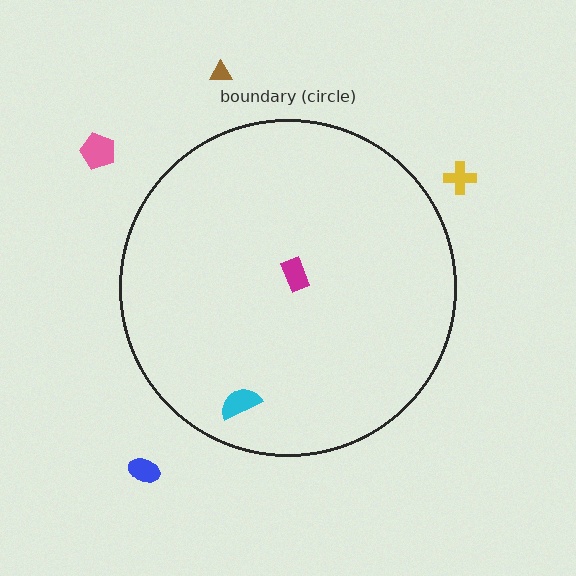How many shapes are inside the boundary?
2 inside, 4 outside.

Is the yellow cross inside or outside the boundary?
Outside.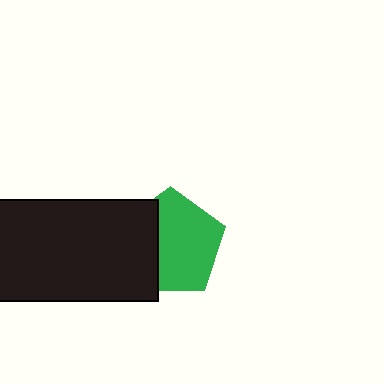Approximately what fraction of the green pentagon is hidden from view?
Roughly 36% of the green pentagon is hidden behind the black rectangle.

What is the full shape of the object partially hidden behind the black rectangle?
The partially hidden object is a green pentagon.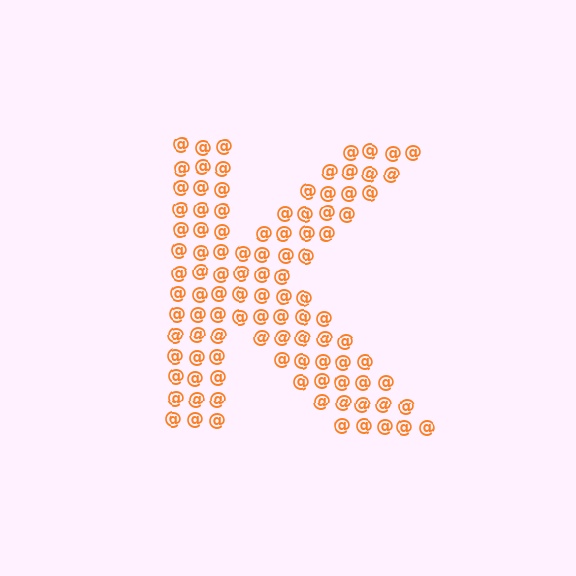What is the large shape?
The large shape is the letter K.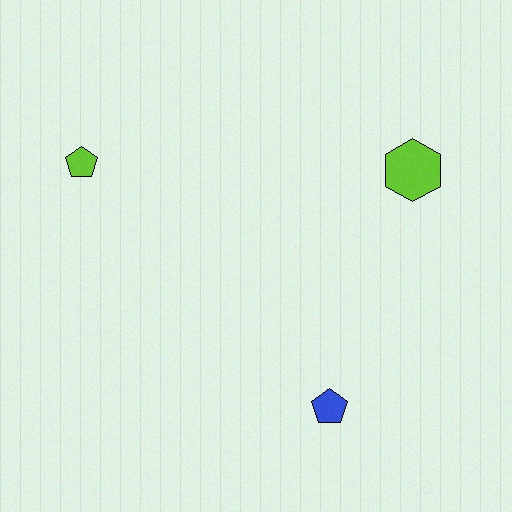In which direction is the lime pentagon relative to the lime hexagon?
The lime pentagon is to the left of the lime hexagon.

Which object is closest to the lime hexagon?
The blue pentagon is closest to the lime hexagon.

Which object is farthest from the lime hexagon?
The lime pentagon is farthest from the lime hexagon.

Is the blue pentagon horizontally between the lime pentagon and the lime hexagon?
Yes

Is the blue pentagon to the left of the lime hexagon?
Yes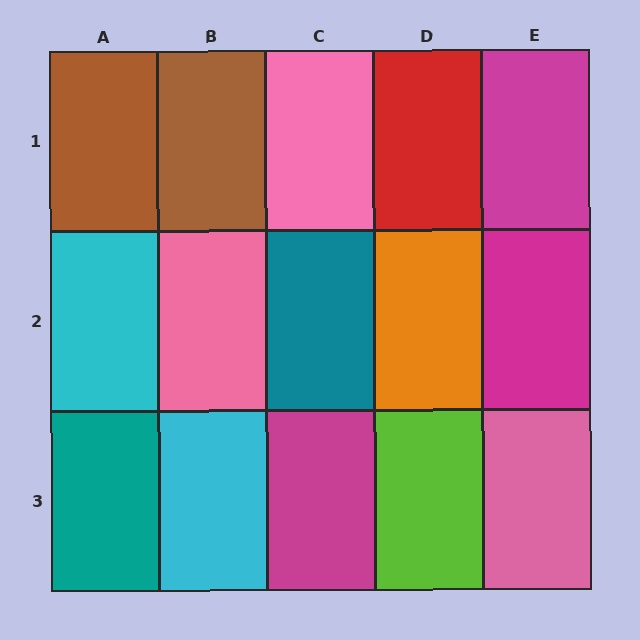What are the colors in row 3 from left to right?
Teal, cyan, magenta, lime, pink.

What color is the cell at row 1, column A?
Brown.